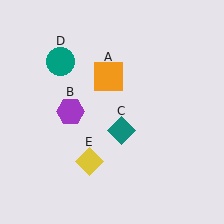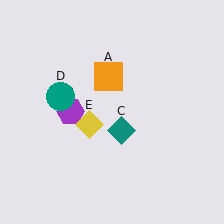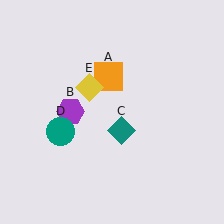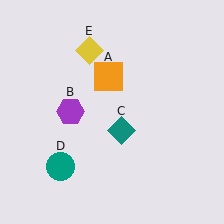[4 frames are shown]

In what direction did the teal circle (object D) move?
The teal circle (object D) moved down.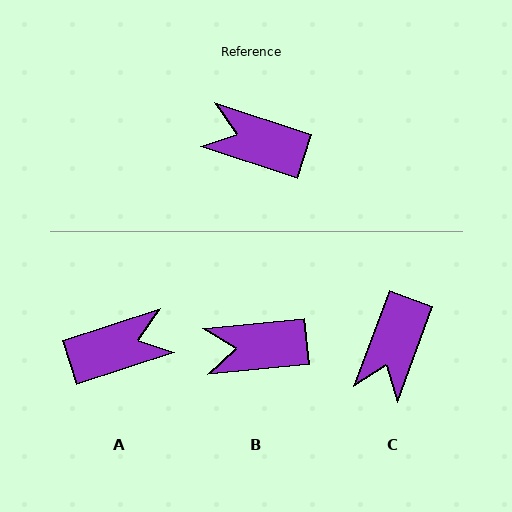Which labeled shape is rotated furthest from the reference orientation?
A, about 144 degrees away.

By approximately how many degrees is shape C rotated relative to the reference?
Approximately 88 degrees counter-clockwise.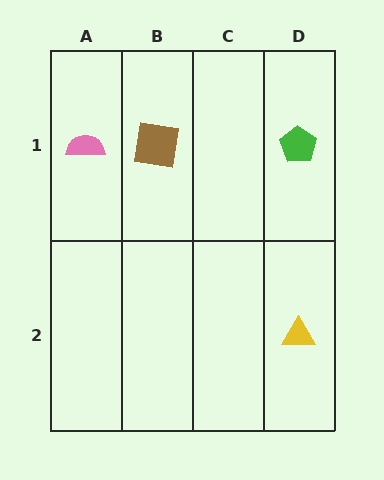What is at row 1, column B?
A brown square.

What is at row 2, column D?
A yellow triangle.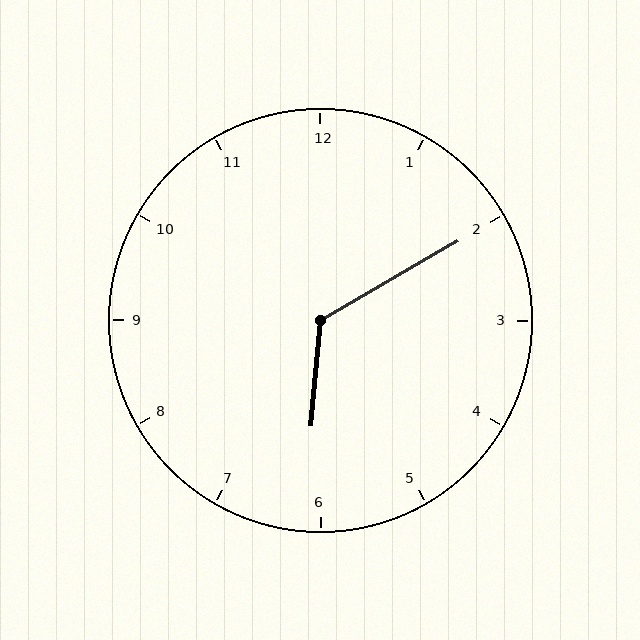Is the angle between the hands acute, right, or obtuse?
It is obtuse.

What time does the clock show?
6:10.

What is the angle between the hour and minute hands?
Approximately 125 degrees.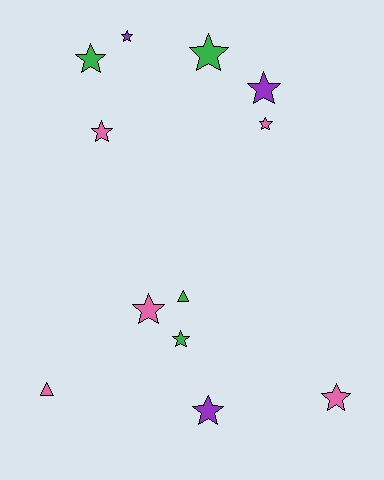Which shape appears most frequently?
Star, with 10 objects.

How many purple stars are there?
There are 3 purple stars.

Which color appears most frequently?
Pink, with 5 objects.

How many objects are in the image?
There are 12 objects.